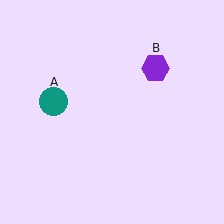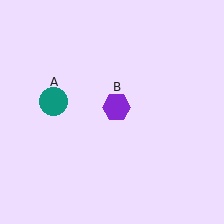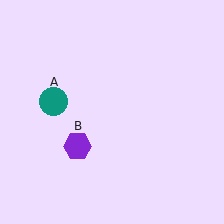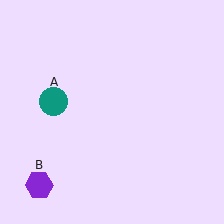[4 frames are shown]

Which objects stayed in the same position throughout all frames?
Teal circle (object A) remained stationary.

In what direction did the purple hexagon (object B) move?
The purple hexagon (object B) moved down and to the left.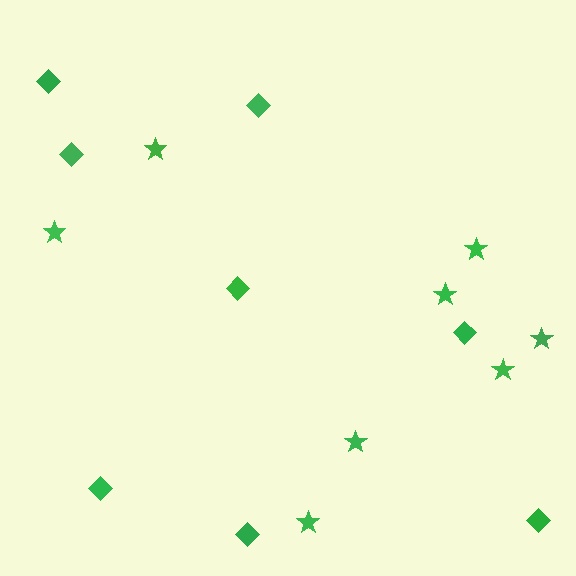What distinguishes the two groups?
There are 2 groups: one group of stars (8) and one group of diamonds (8).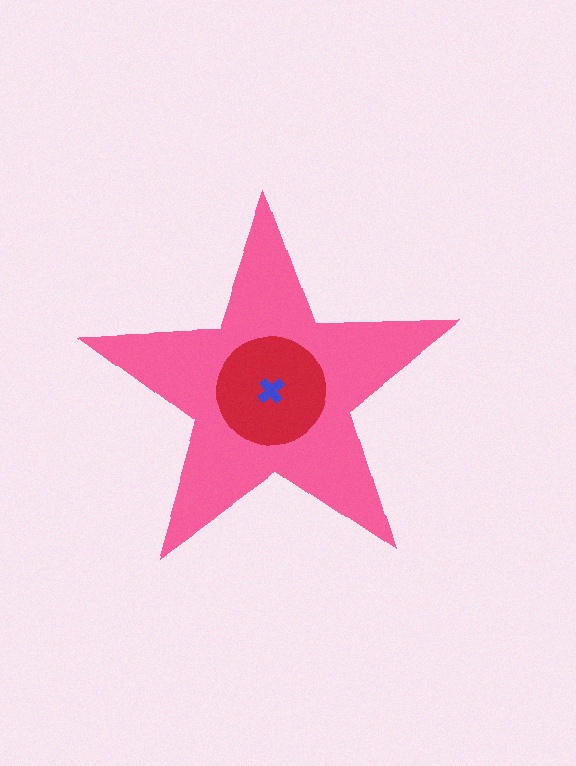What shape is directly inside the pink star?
The red circle.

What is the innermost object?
The blue cross.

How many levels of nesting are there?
3.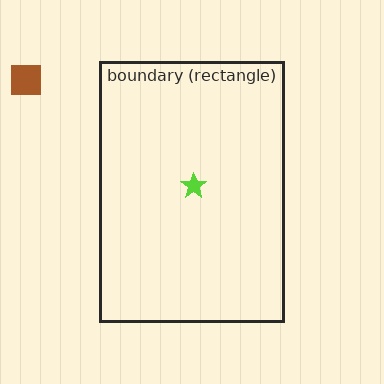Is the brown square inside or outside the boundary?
Outside.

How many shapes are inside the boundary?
1 inside, 1 outside.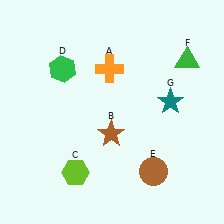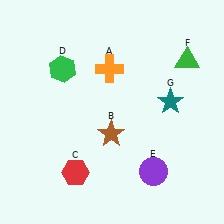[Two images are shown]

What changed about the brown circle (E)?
In Image 1, E is brown. In Image 2, it changed to purple.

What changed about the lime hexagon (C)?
In Image 1, C is lime. In Image 2, it changed to red.